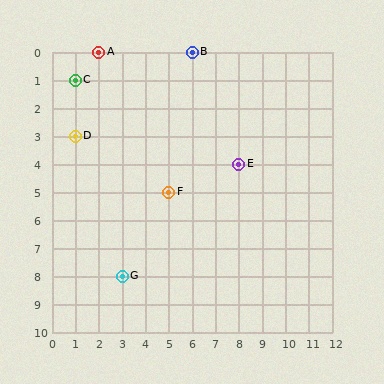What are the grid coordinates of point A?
Point A is at grid coordinates (2, 0).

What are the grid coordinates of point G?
Point G is at grid coordinates (3, 8).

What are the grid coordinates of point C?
Point C is at grid coordinates (1, 1).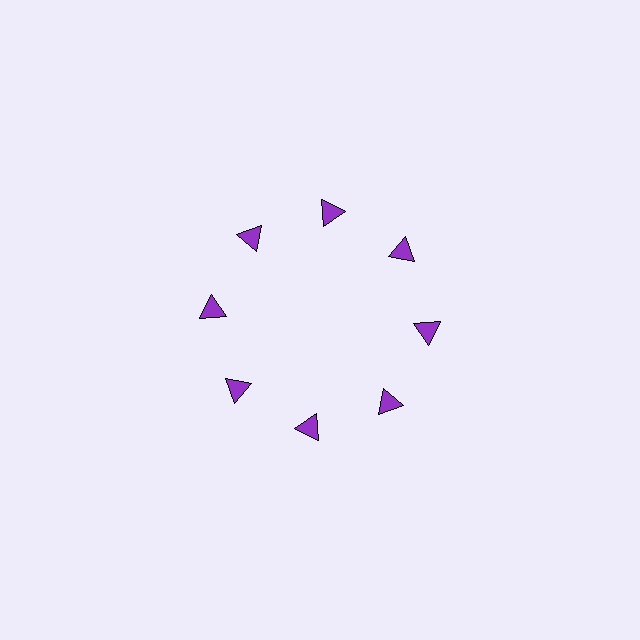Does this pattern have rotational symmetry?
Yes, this pattern has 8-fold rotational symmetry. It looks the same after rotating 45 degrees around the center.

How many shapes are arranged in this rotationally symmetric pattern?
There are 8 shapes, arranged in 8 groups of 1.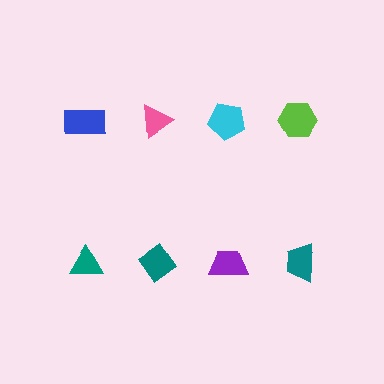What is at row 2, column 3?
A purple trapezoid.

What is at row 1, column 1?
A blue rectangle.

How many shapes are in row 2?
4 shapes.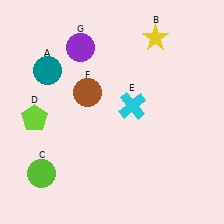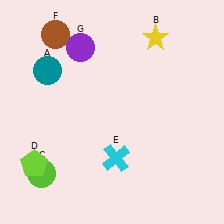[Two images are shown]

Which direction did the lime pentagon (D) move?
The lime pentagon (D) moved down.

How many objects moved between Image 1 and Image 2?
3 objects moved between the two images.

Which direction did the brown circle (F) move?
The brown circle (F) moved up.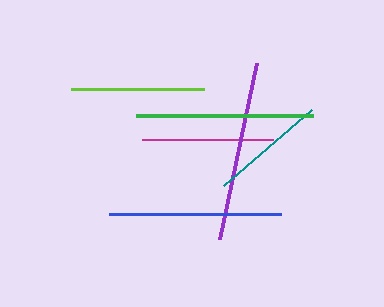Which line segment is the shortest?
The teal line is the shortest at approximately 116 pixels.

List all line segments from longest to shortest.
From longest to shortest: purple, green, blue, lime, magenta, teal.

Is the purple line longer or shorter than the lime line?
The purple line is longer than the lime line.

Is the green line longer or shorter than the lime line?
The green line is longer than the lime line.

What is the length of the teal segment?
The teal segment is approximately 116 pixels long.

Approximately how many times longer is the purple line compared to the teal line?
The purple line is approximately 1.6 times the length of the teal line.